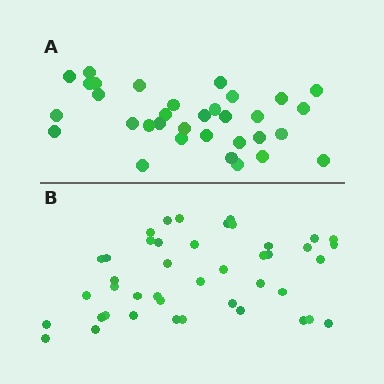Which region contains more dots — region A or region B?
Region B (the bottom region) has more dots.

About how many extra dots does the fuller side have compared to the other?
Region B has roughly 10 or so more dots than region A.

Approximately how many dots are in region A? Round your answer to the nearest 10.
About 30 dots. (The exact count is 33, which rounds to 30.)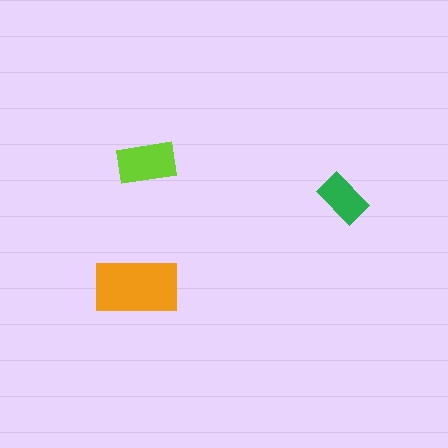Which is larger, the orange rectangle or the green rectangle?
The orange one.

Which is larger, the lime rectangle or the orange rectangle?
The orange one.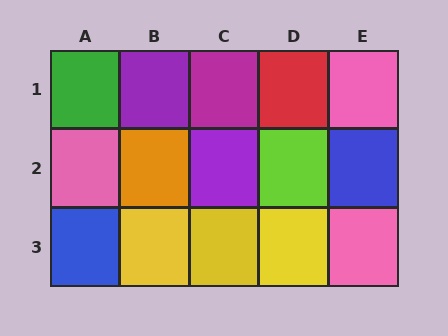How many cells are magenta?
1 cell is magenta.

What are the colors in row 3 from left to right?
Blue, yellow, yellow, yellow, pink.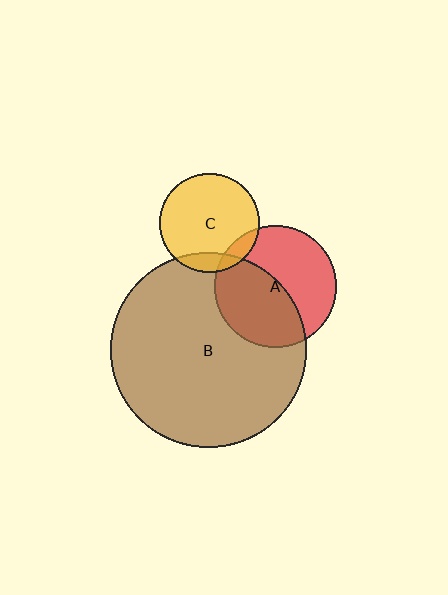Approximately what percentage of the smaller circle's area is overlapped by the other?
Approximately 10%.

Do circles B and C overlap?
Yes.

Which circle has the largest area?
Circle B (brown).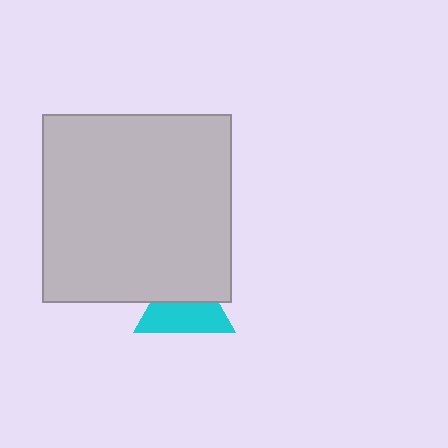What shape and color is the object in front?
The object in front is a light gray square.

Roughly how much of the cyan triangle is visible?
About half of it is visible (roughly 55%).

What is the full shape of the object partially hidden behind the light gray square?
The partially hidden object is a cyan triangle.